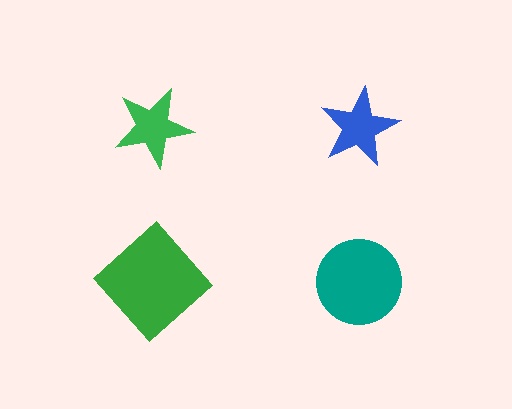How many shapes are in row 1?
2 shapes.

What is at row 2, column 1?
A green diamond.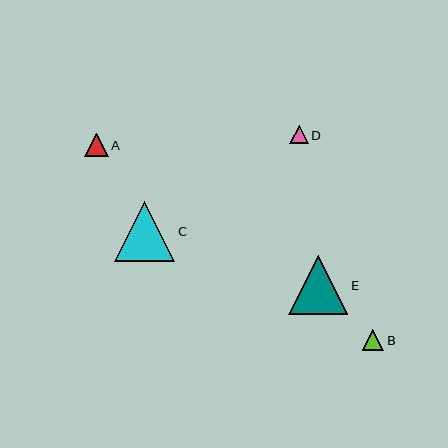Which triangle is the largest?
Triangle C is the largest with a size of approximately 60 pixels.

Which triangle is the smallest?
Triangle D is the smallest with a size of approximately 18 pixels.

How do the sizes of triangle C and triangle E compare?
Triangle C and triangle E are approximately the same size.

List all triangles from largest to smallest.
From largest to smallest: C, E, A, B, D.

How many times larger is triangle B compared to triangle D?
Triangle B is approximately 1.2 times the size of triangle D.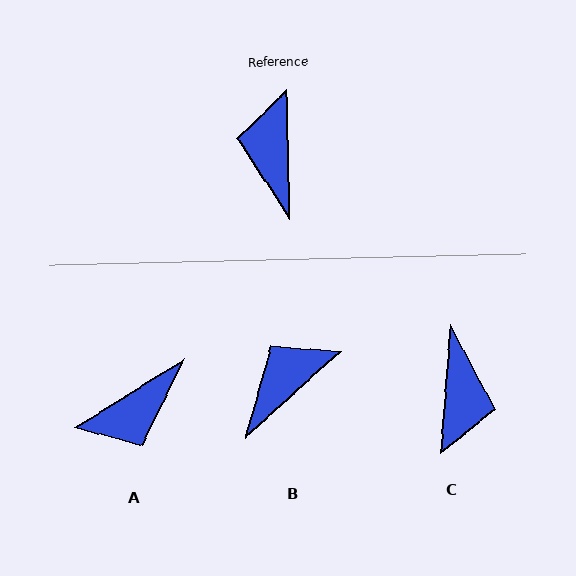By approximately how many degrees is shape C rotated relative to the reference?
Approximately 174 degrees counter-clockwise.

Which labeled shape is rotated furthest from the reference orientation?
C, about 174 degrees away.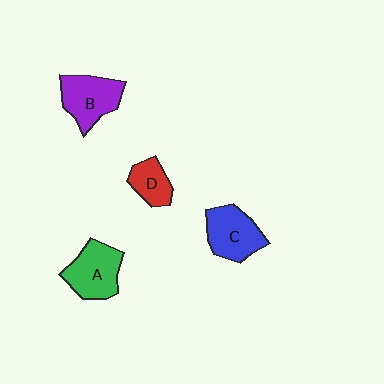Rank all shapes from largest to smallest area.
From largest to smallest: A (green), B (purple), C (blue), D (red).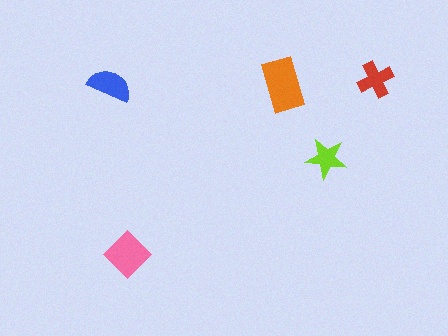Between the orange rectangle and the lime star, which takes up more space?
The orange rectangle.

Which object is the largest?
The orange rectangle.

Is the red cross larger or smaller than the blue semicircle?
Smaller.